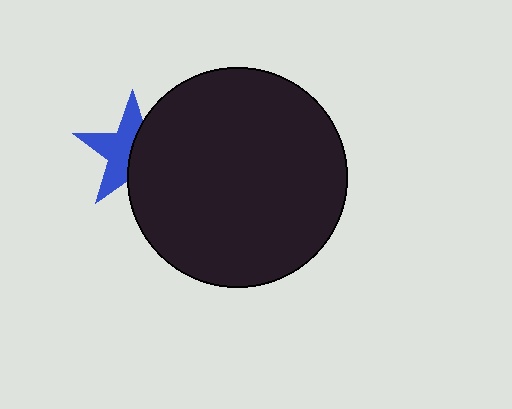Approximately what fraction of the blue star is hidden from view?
Roughly 47% of the blue star is hidden behind the black circle.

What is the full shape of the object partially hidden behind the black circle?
The partially hidden object is a blue star.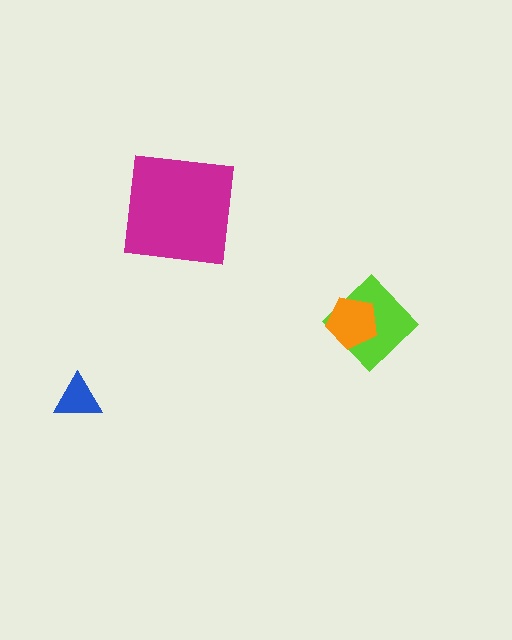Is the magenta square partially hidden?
No, no other shape covers it.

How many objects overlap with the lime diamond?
1 object overlaps with the lime diamond.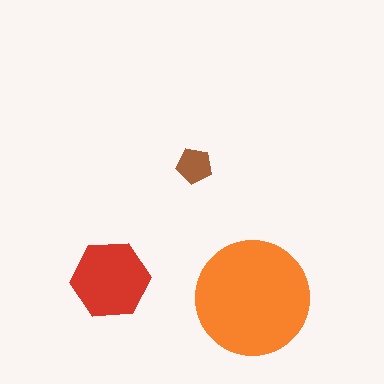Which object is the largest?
The orange circle.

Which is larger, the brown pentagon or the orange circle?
The orange circle.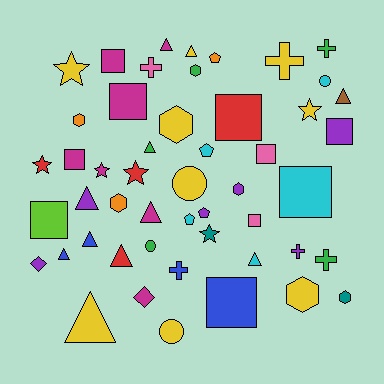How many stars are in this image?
There are 6 stars.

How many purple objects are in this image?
There are 6 purple objects.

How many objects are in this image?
There are 50 objects.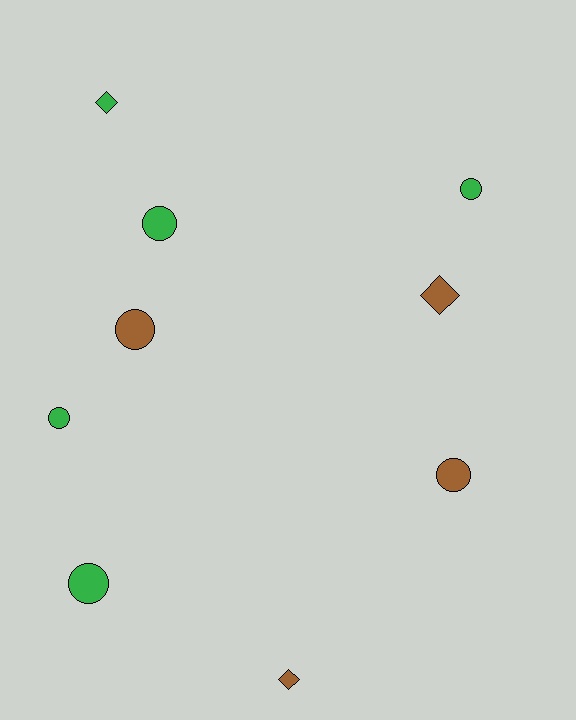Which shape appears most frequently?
Circle, with 6 objects.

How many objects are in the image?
There are 9 objects.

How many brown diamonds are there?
There are 2 brown diamonds.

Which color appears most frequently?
Green, with 5 objects.